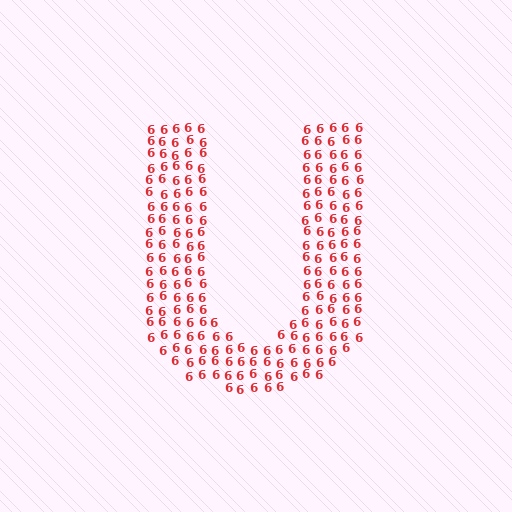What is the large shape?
The large shape is the letter U.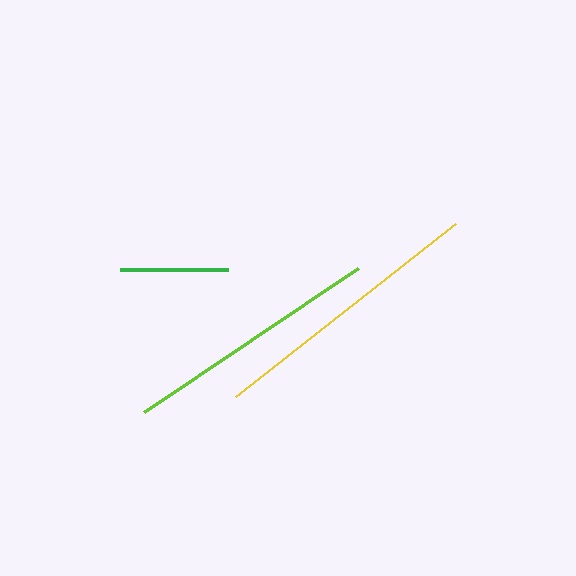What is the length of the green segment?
The green segment is approximately 108 pixels long.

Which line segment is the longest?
The yellow line is the longest at approximately 280 pixels.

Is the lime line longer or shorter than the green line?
The lime line is longer than the green line.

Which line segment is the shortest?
The green line is the shortest at approximately 108 pixels.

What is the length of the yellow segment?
The yellow segment is approximately 280 pixels long.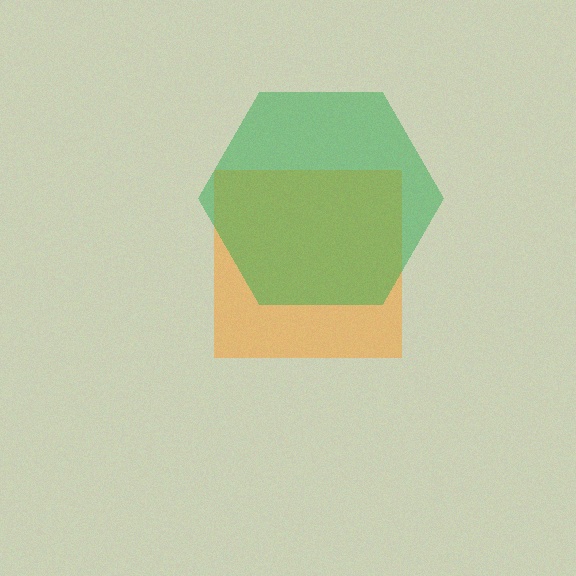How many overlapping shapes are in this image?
There are 2 overlapping shapes in the image.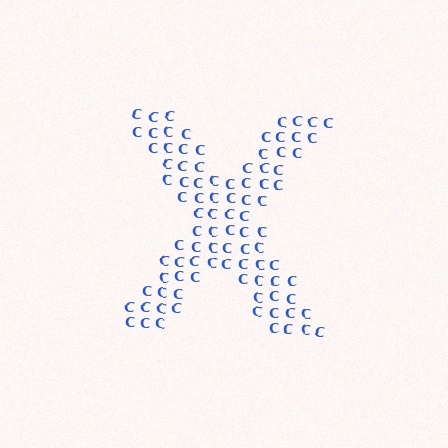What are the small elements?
The small elements are letter C's.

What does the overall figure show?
The overall figure shows the letter X.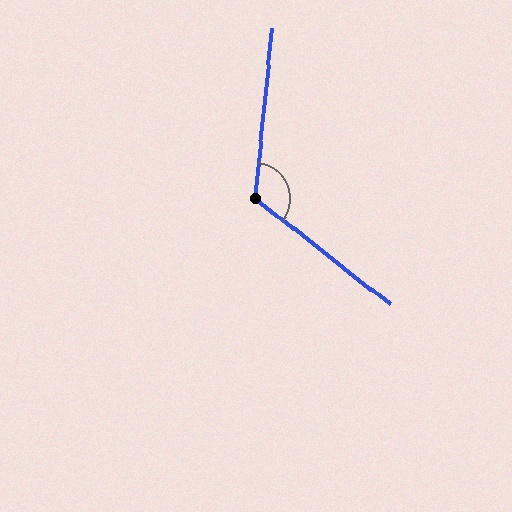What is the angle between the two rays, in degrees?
Approximately 122 degrees.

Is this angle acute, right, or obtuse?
It is obtuse.